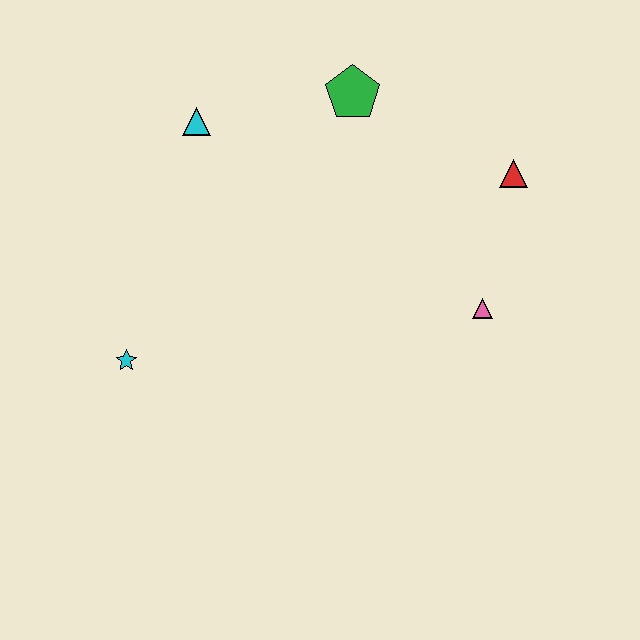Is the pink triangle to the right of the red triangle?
No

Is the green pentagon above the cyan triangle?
Yes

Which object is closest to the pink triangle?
The red triangle is closest to the pink triangle.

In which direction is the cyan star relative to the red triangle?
The cyan star is to the left of the red triangle.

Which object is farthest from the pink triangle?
The cyan star is farthest from the pink triangle.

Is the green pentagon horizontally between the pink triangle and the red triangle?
No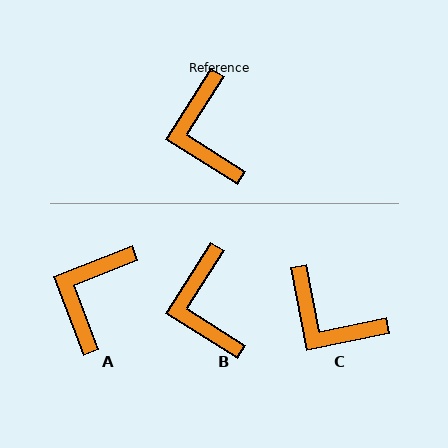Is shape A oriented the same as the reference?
No, it is off by about 37 degrees.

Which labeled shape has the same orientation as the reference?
B.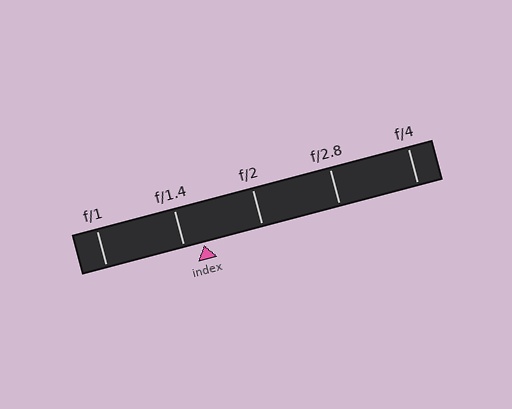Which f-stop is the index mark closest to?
The index mark is closest to f/1.4.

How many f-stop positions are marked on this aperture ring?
There are 5 f-stop positions marked.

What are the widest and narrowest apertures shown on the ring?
The widest aperture shown is f/1 and the narrowest is f/4.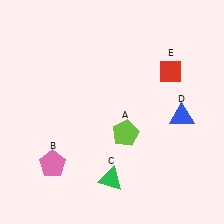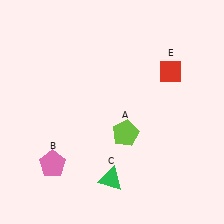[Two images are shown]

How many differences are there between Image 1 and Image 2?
There is 1 difference between the two images.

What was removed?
The blue triangle (D) was removed in Image 2.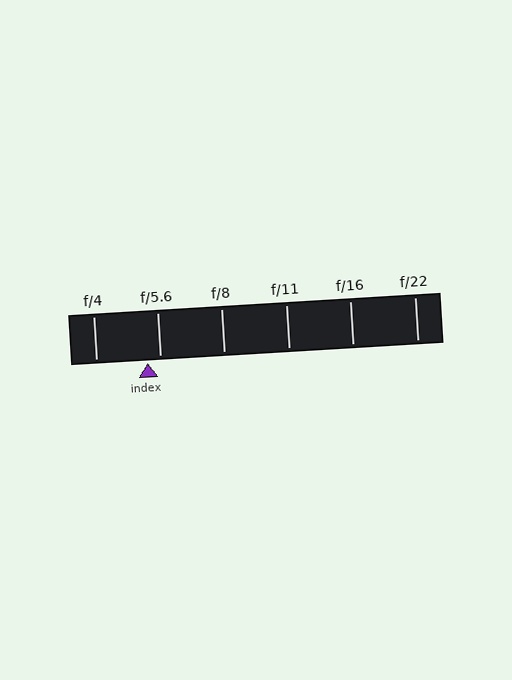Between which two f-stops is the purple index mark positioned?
The index mark is between f/4 and f/5.6.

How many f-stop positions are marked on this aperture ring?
There are 6 f-stop positions marked.